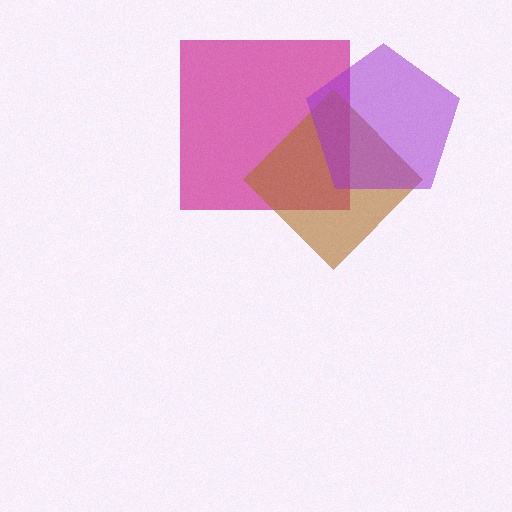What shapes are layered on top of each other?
The layered shapes are: a magenta square, a brown diamond, a purple pentagon.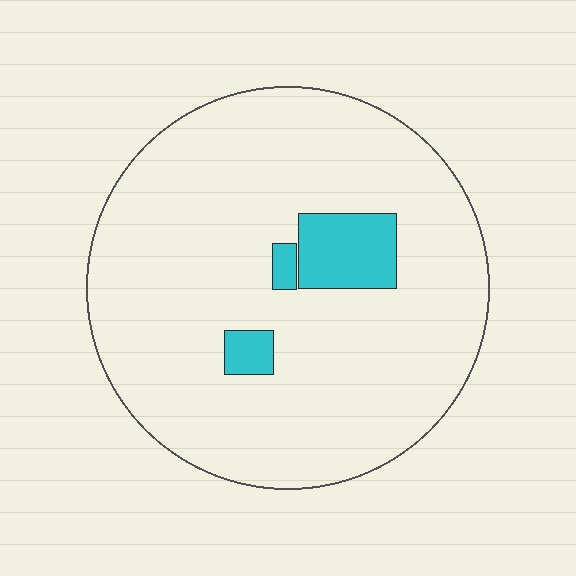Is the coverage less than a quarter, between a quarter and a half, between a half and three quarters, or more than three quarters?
Less than a quarter.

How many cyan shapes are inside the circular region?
3.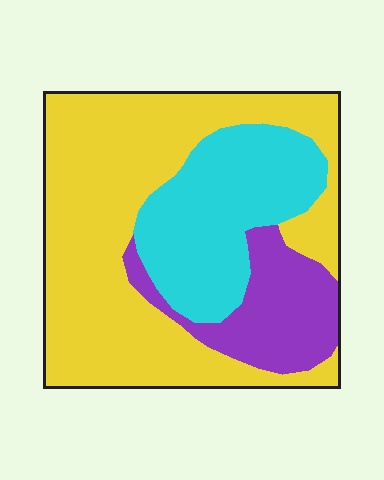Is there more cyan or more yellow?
Yellow.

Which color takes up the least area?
Purple, at roughly 15%.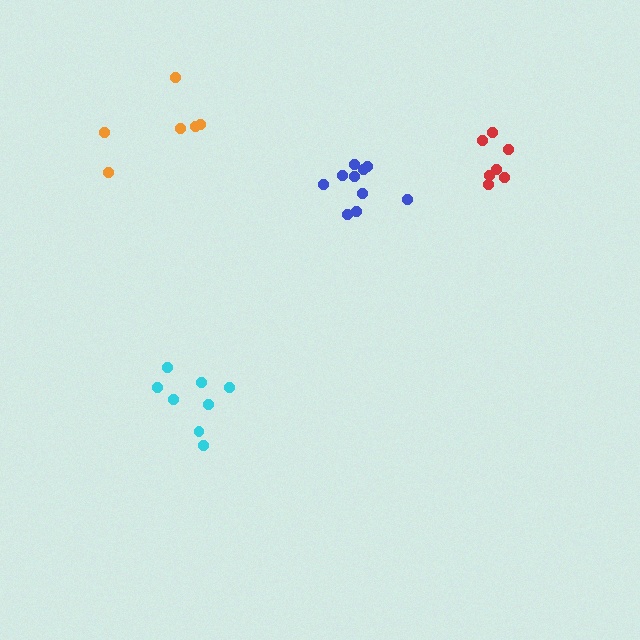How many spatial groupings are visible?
There are 4 spatial groupings.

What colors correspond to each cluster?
The clusters are colored: cyan, blue, orange, red.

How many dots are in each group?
Group 1: 8 dots, Group 2: 10 dots, Group 3: 6 dots, Group 4: 7 dots (31 total).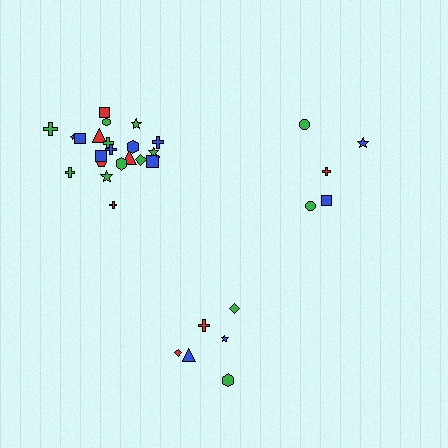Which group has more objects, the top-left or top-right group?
The top-left group.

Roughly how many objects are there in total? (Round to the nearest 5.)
Roughly 35 objects in total.